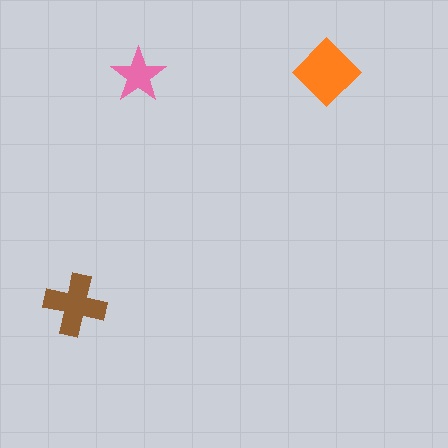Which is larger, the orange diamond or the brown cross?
The orange diamond.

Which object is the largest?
The orange diamond.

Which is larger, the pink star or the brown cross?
The brown cross.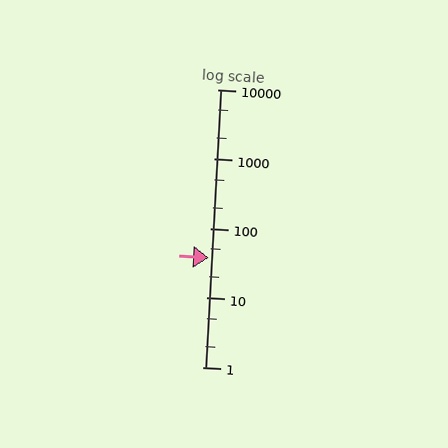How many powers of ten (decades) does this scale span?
The scale spans 4 decades, from 1 to 10000.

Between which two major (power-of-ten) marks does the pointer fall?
The pointer is between 10 and 100.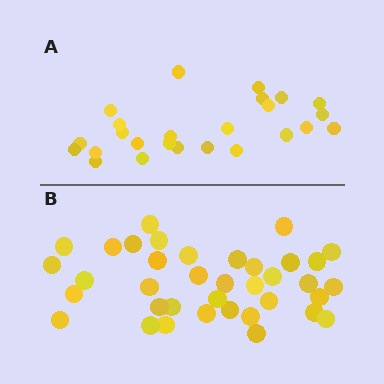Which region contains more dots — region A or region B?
Region B (the bottom region) has more dots.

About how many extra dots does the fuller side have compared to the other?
Region B has roughly 12 or so more dots than region A.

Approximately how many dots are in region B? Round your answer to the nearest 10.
About 40 dots. (The exact count is 37, which rounds to 40.)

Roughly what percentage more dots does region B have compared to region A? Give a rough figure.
About 50% more.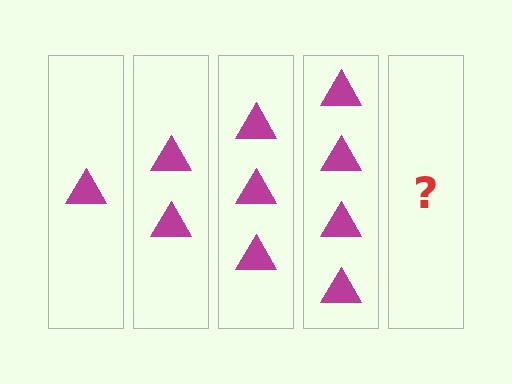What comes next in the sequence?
The next element should be 5 triangles.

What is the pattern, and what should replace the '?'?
The pattern is that each step adds one more triangle. The '?' should be 5 triangles.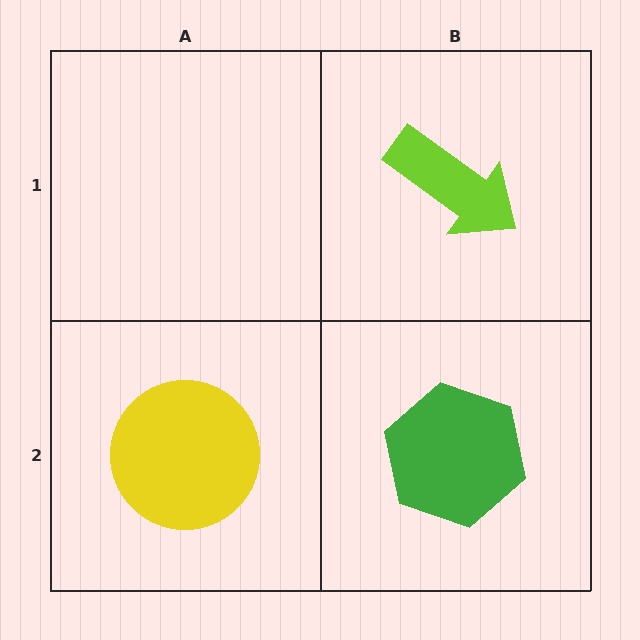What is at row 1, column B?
A lime arrow.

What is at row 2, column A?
A yellow circle.